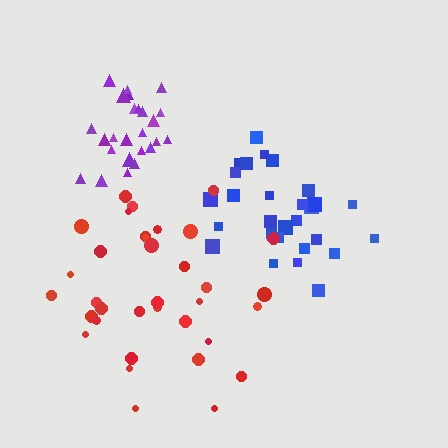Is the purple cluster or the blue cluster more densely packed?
Purple.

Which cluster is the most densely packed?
Purple.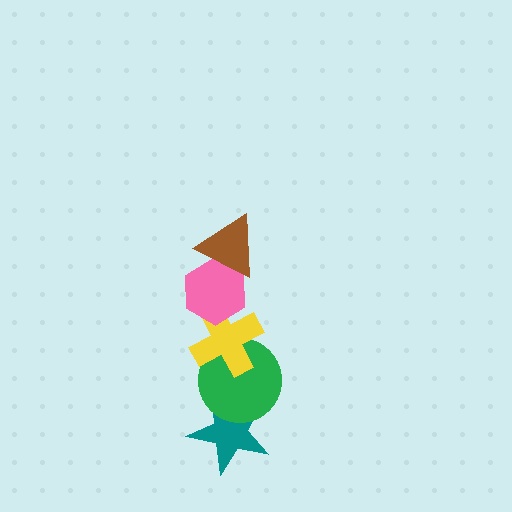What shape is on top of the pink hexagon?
The brown triangle is on top of the pink hexagon.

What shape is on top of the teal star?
The green circle is on top of the teal star.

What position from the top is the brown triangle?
The brown triangle is 1st from the top.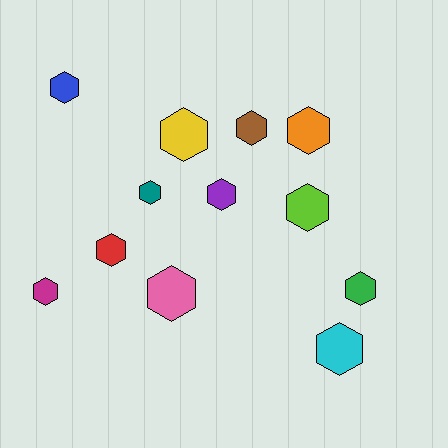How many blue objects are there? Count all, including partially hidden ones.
There is 1 blue object.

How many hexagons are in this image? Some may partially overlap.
There are 12 hexagons.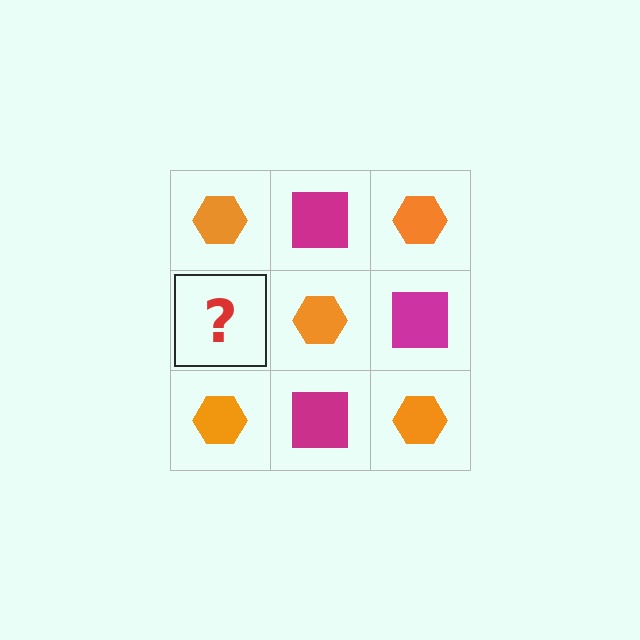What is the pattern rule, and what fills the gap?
The rule is that it alternates orange hexagon and magenta square in a checkerboard pattern. The gap should be filled with a magenta square.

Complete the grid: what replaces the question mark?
The question mark should be replaced with a magenta square.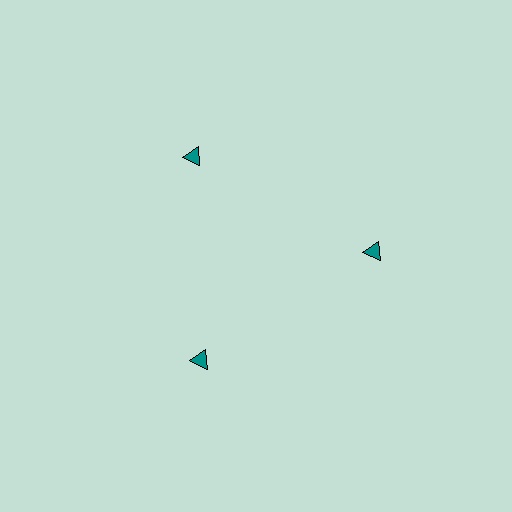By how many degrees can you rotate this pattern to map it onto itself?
The pattern maps onto itself every 120 degrees of rotation.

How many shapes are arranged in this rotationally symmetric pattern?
There are 3 shapes, arranged in 3 groups of 1.